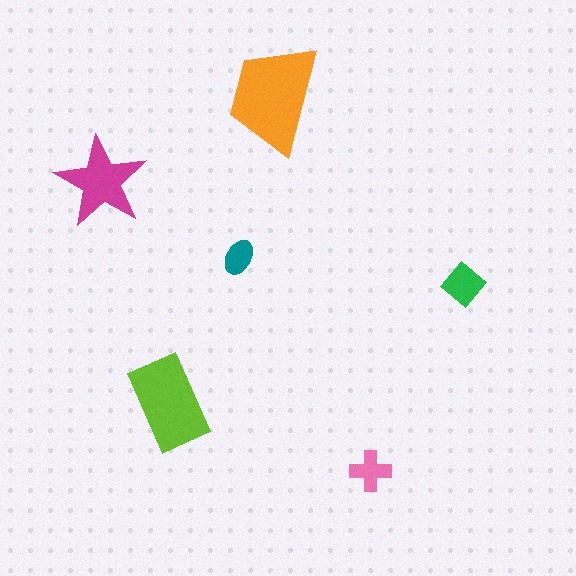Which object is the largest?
The orange trapezoid.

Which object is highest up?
The orange trapezoid is topmost.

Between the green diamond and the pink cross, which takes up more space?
The green diamond.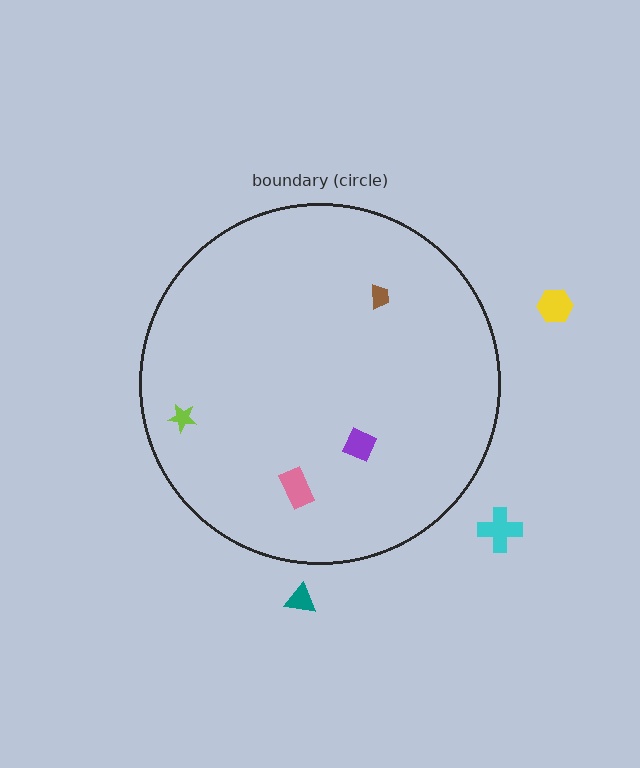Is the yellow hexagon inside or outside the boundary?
Outside.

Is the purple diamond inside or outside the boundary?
Inside.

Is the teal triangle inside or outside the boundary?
Outside.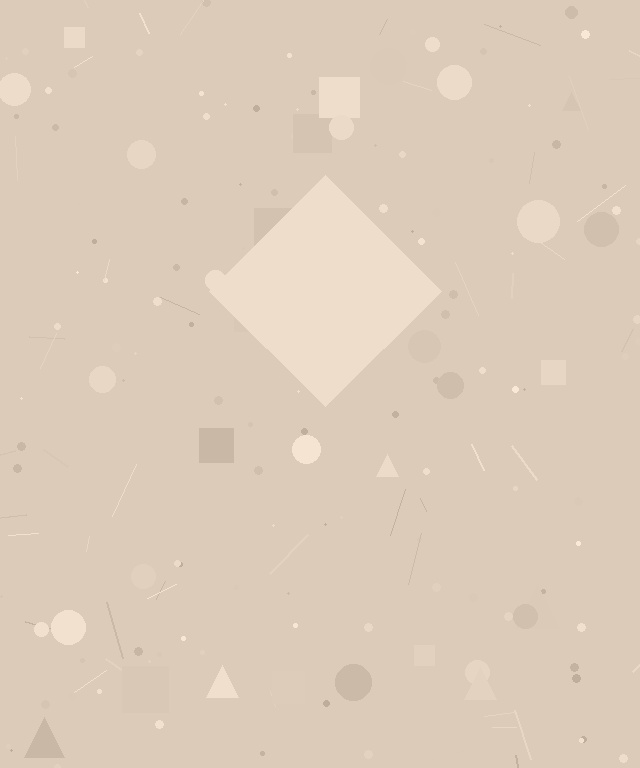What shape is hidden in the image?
A diamond is hidden in the image.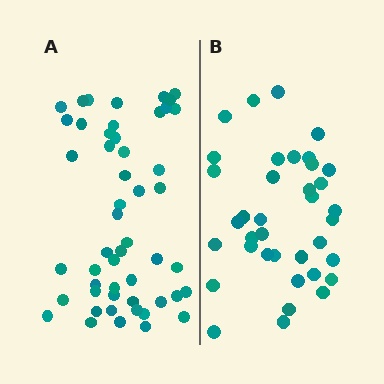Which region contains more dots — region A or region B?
Region A (the left region) has more dots.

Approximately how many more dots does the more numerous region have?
Region A has approximately 15 more dots than region B.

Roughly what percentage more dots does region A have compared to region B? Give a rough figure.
About 40% more.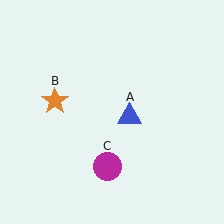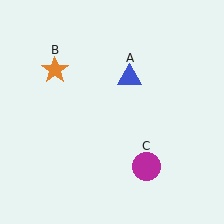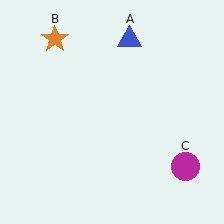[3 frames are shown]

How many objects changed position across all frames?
3 objects changed position: blue triangle (object A), orange star (object B), magenta circle (object C).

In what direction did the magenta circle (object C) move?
The magenta circle (object C) moved right.